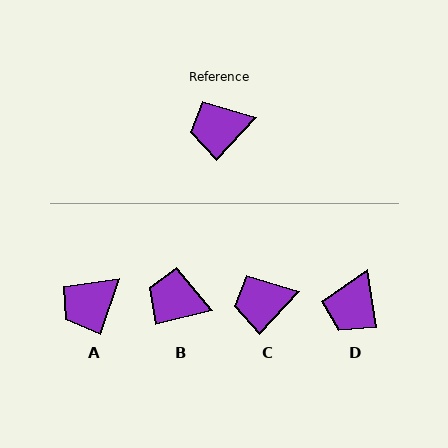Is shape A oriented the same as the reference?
No, it is off by about 24 degrees.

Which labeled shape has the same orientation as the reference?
C.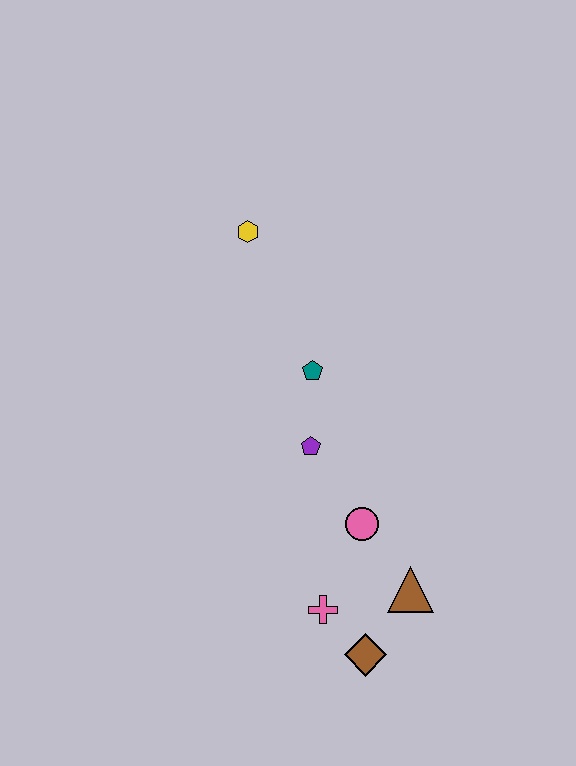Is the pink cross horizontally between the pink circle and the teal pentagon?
Yes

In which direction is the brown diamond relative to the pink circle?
The brown diamond is below the pink circle.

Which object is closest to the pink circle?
The brown triangle is closest to the pink circle.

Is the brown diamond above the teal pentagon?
No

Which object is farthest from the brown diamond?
The yellow hexagon is farthest from the brown diamond.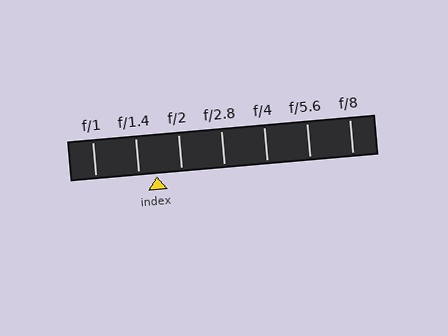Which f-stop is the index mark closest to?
The index mark is closest to f/1.4.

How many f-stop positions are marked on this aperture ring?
There are 7 f-stop positions marked.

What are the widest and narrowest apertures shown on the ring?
The widest aperture shown is f/1 and the narrowest is f/8.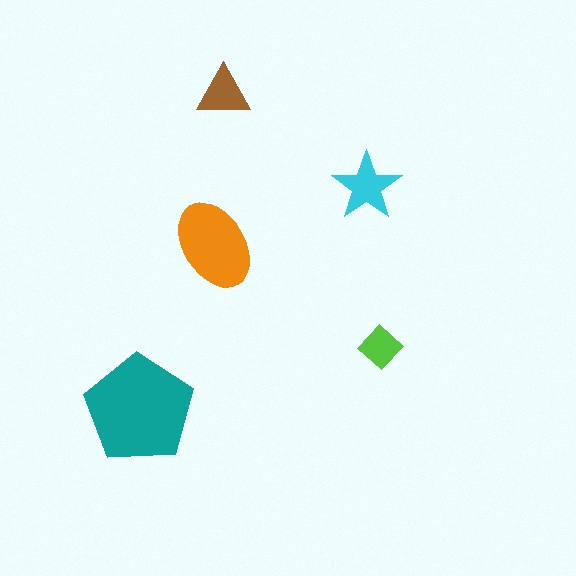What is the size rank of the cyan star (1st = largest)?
3rd.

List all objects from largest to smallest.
The teal pentagon, the orange ellipse, the cyan star, the brown triangle, the lime diamond.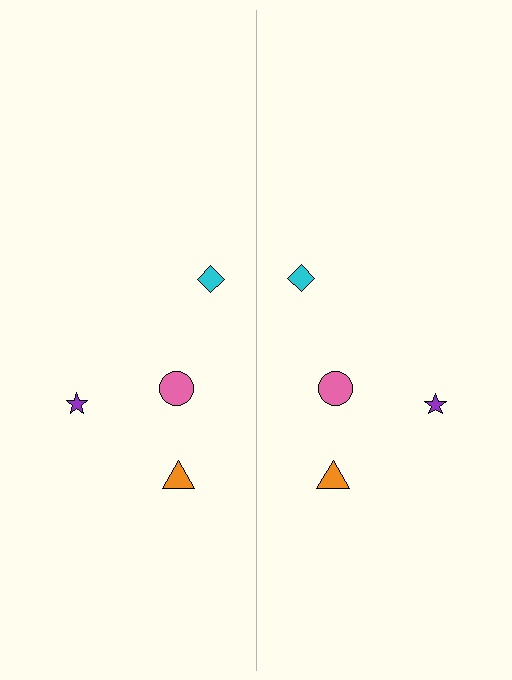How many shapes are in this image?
There are 8 shapes in this image.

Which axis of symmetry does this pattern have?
The pattern has a vertical axis of symmetry running through the center of the image.